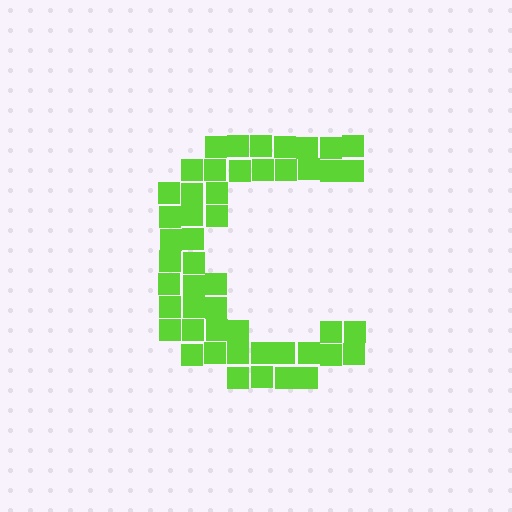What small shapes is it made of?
It is made of small squares.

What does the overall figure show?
The overall figure shows the letter C.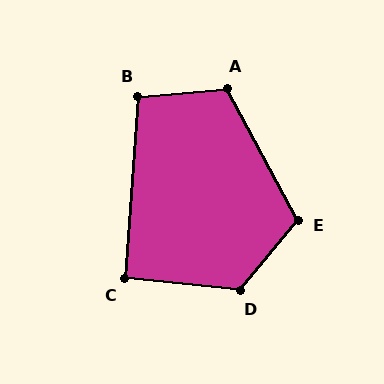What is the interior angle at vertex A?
Approximately 113 degrees (obtuse).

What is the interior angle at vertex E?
Approximately 113 degrees (obtuse).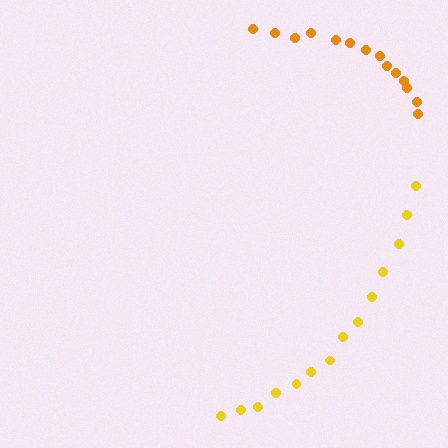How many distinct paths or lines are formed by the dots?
There are 2 distinct paths.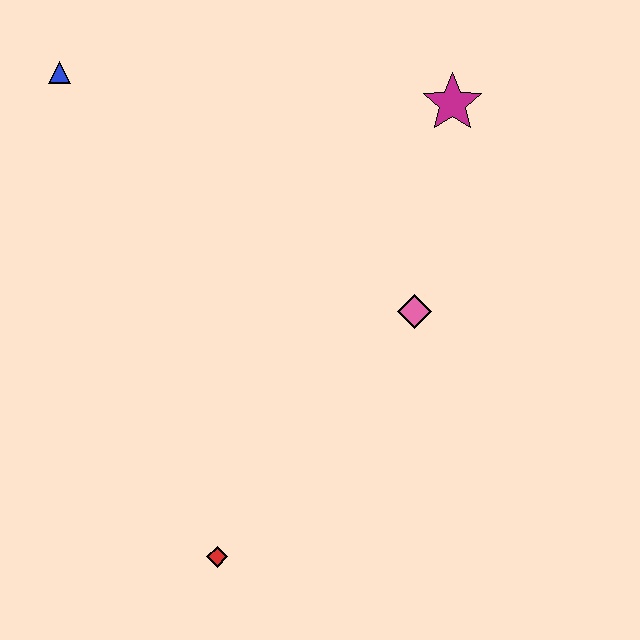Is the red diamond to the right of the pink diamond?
No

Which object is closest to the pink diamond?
The magenta star is closest to the pink diamond.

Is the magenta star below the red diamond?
No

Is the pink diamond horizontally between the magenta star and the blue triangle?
Yes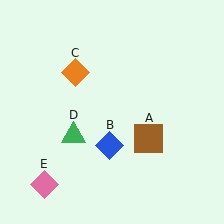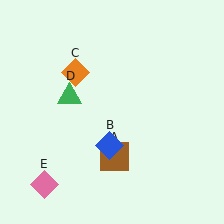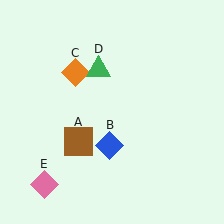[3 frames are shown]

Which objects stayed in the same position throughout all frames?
Blue diamond (object B) and orange diamond (object C) and pink diamond (object E) remained stationary.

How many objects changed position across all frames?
2 objects changed position: brown square (object A), green triangle (object D).